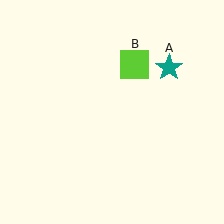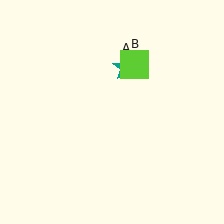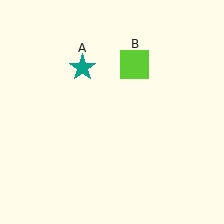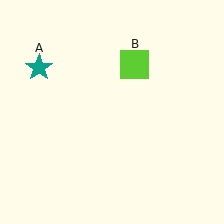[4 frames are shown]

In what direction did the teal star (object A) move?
The teal star (object A) moved left.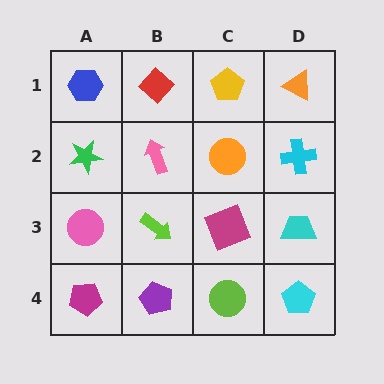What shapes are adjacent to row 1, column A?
A green star (row 2, column A), a red diamond (row 1, column B).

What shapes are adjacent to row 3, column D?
A cyan cross (row 2, column D), a cyan pentagon (row 4, column D), a magenta square (row 3, column C).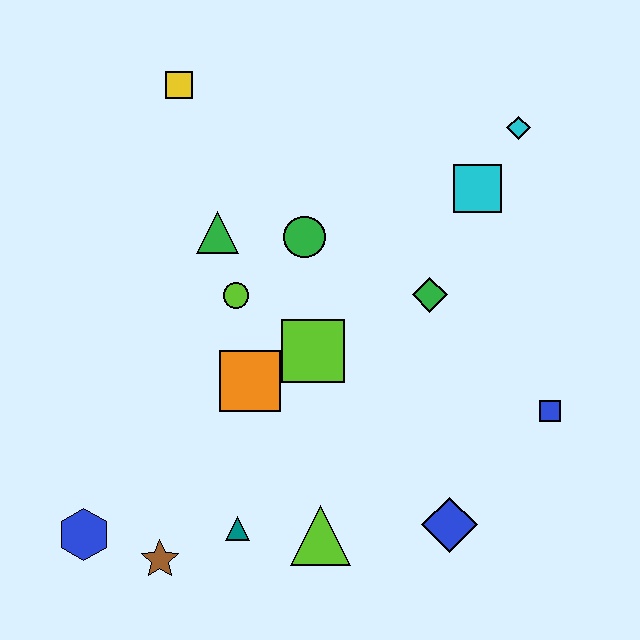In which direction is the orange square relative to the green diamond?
The orange square is to the left of the green diamond.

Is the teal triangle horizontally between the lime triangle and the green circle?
No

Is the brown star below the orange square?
Yes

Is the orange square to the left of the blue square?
Yes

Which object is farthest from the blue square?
The yellow square is farthest from the blue square.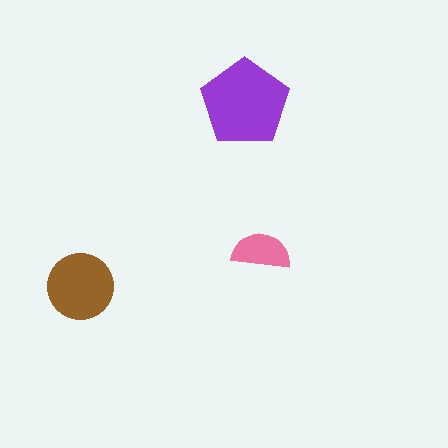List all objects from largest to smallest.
The purple pentagon, the brown circle, the pink semicircle.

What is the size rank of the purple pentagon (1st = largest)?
1st.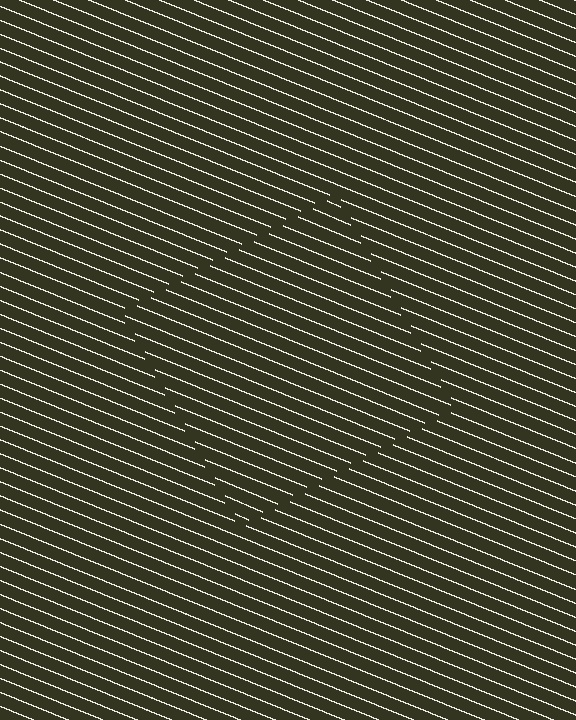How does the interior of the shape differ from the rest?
The interior of the shape contains the same grating, shifted by half a period — the contour is defined by the phase discontinuity where line-ends from the inner and outer gratings abut.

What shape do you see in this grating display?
An illusory square. The interior of the shape contains the same grating, shifted by half a period — the contour is defined by the phase discontinuity where line-ends from the inner and outer gratings abut.